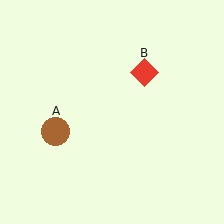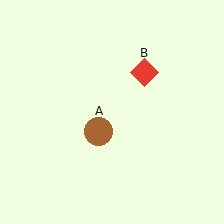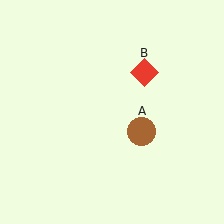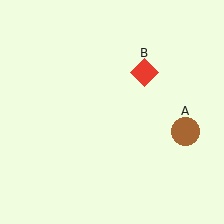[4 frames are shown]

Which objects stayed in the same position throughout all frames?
Red diamond (object B) remained stationary.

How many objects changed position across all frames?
1 object changed position: brown circle (object A).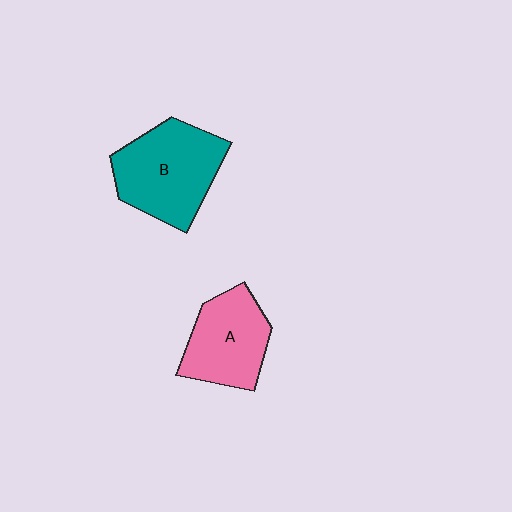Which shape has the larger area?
Shape B (teal).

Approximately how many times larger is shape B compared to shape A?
Approximately 1.3 times.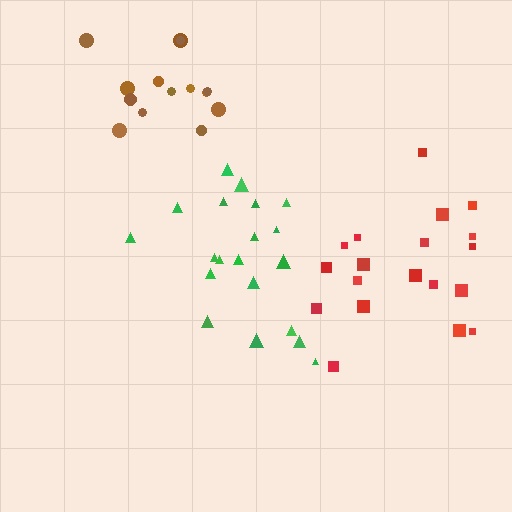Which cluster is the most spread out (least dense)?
Red.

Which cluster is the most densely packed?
Green.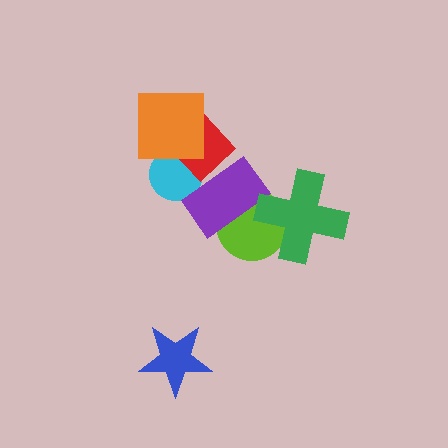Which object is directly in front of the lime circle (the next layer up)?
The purple rectangle is directly in front of the lime circle.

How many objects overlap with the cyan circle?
3 objects overlap with the cyan circle.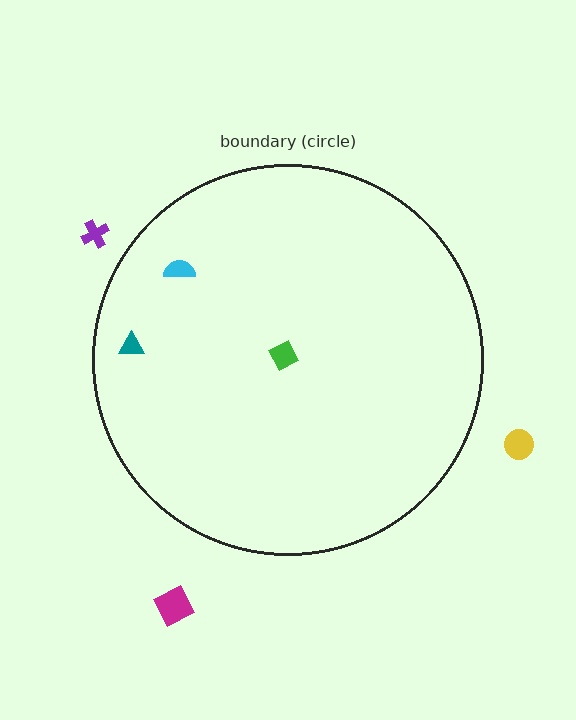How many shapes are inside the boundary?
3 inside, 3 outside.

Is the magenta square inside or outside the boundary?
Outside.